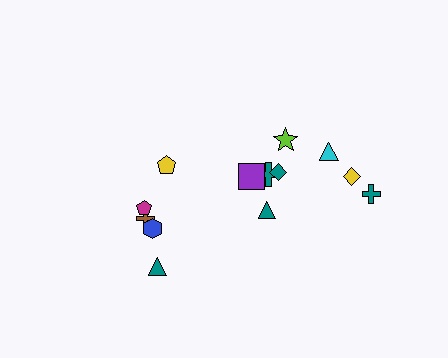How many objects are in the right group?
There are 8 objects.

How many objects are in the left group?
There are 5 objects.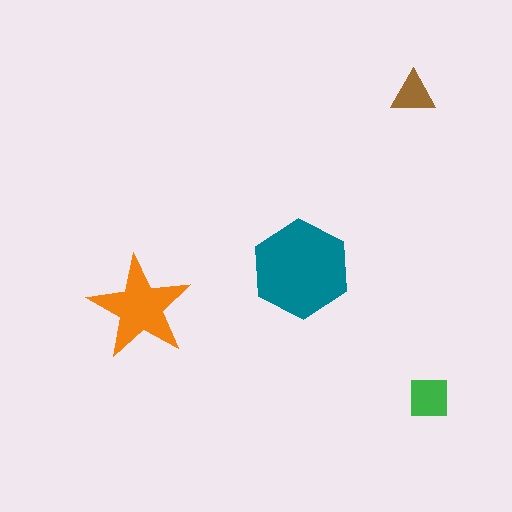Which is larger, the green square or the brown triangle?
The green square.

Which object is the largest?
The teal hexagon.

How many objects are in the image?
There are 4 objects in the image.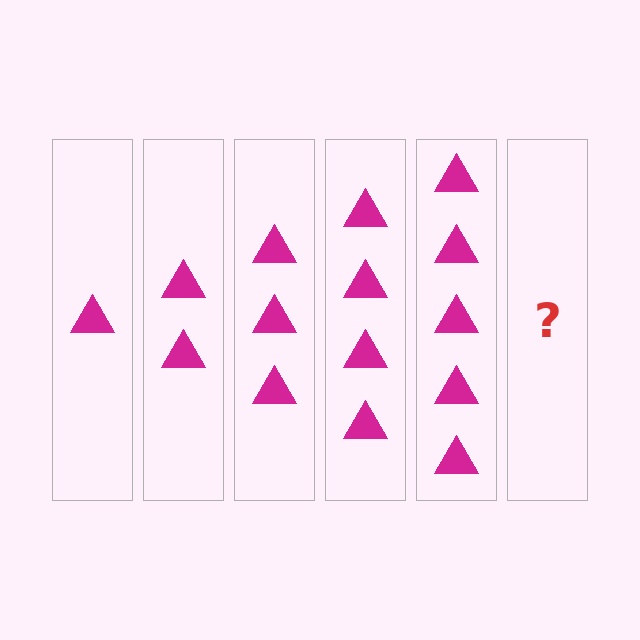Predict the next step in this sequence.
The next step is 6 triangles.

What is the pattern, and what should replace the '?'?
The pattern is that each step adds one more triangle. The '?' should be 6 triangles.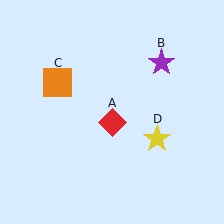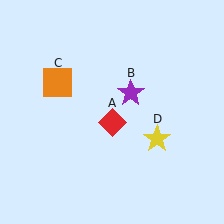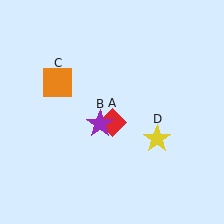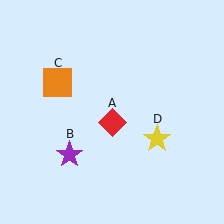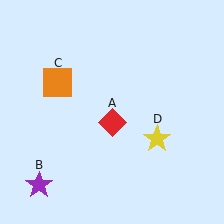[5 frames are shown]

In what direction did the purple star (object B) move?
The purple star (object B) moved down and to the left.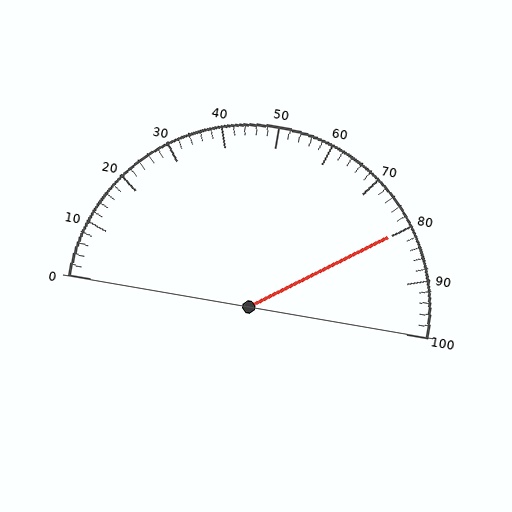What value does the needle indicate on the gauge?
The needle indicates approximately 80.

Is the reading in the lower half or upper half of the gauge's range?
The reading is in the upper half of the range (0 to 100).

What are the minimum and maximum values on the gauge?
The gauge ranges from 0 to 100.